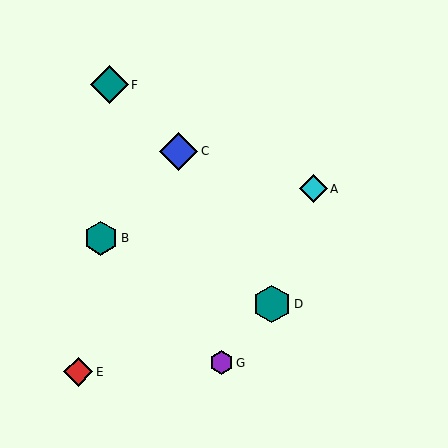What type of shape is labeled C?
Shape C is a blue diamond.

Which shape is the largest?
The teal diamond (labeled F) is the largest.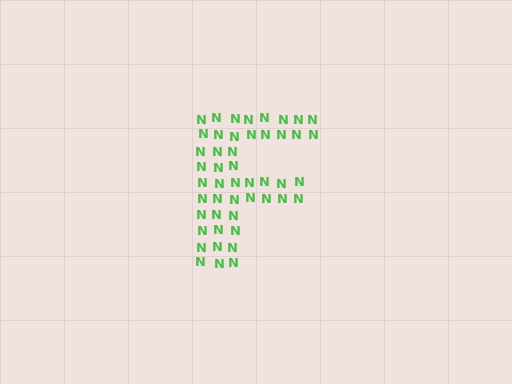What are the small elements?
The small elements are letter N's.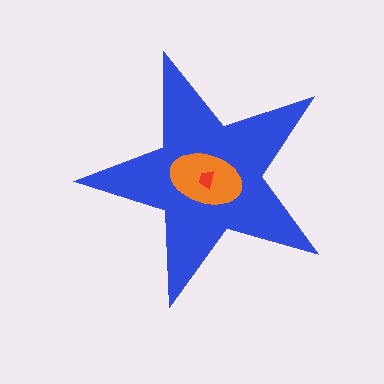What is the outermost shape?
The blue star.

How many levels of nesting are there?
3.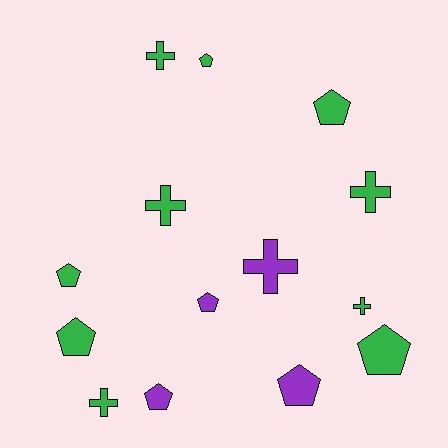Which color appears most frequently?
Green, with 10 objects.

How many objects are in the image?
There are 14 objects.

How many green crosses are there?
There are 5 green crosses.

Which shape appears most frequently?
Pentagon, with 8 objects.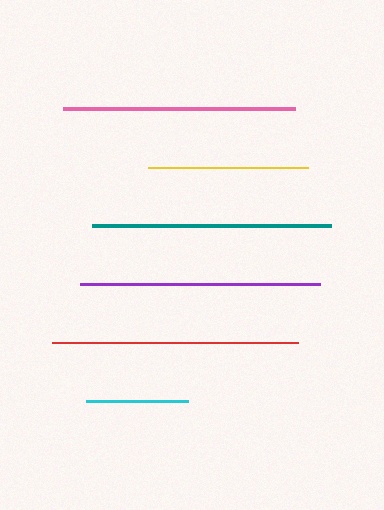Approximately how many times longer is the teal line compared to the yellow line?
The teal line is approximately 1.5 times the length of the yellow line.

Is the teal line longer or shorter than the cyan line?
The teal line is longer than the cyan line.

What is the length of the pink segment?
The pink segment is approximately 232 pixels long.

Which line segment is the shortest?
The cyan line is the shortest at approximately 102 pixels.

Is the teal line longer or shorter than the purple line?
The purple line is longer than the teal line.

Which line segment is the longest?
The red line is the longest at approximately 246 pixels.